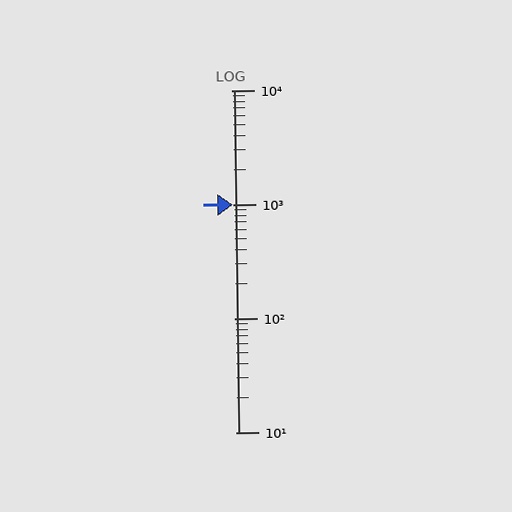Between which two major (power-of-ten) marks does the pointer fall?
The pointer is between 1000 and 10000.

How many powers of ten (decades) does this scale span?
The scale spans 3 decades, from 10 to 10000.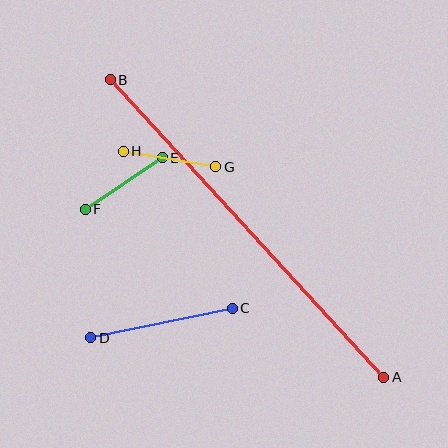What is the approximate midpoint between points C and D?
The midpoint is at approximately (161, 323) pixels.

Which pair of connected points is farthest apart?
Points A and B are farthest apart.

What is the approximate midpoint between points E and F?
The midpoint is at approximately (124, 183) pixels.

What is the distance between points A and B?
The distance is approximately 404 pixels.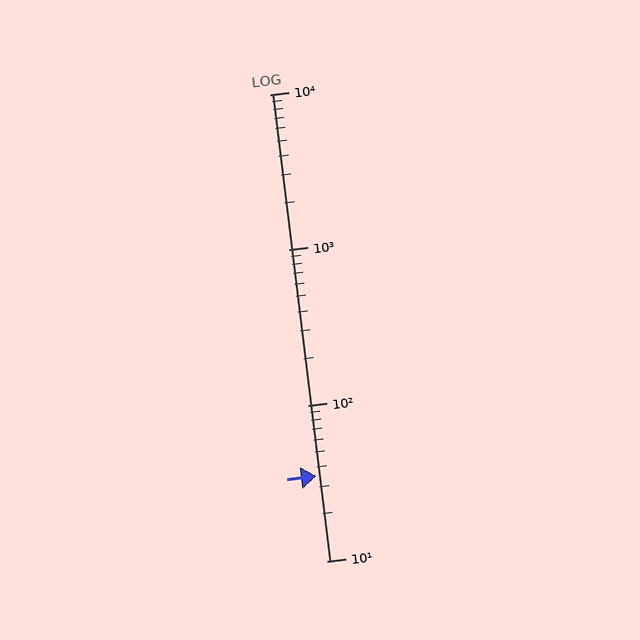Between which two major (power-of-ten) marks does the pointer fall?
The pointer is between 10 and 100.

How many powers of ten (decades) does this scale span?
The scale spans 3 decades, from 10 to 10000.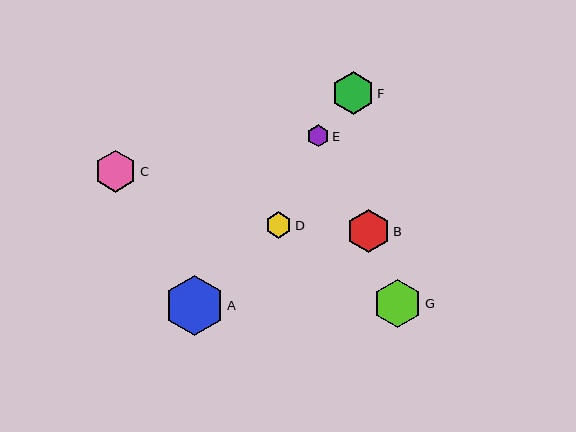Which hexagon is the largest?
Hexagon A is the largest with a size of approximately 60 pixels.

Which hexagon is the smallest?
Hexagon E is the smallest with a size of approximately 22 pixels.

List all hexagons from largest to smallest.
From largest to smallest: A, G, B, F, C, D, E.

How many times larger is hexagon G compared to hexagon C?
Hexagon G is approximately 1.2 times the size of hexagon C.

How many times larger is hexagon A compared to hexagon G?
Hexagon A is approximately 1.2 times the size of hexagon G.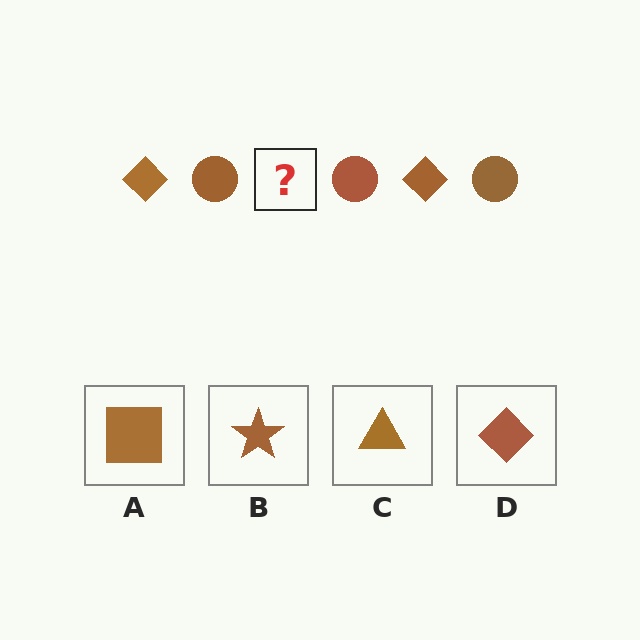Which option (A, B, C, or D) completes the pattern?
D.